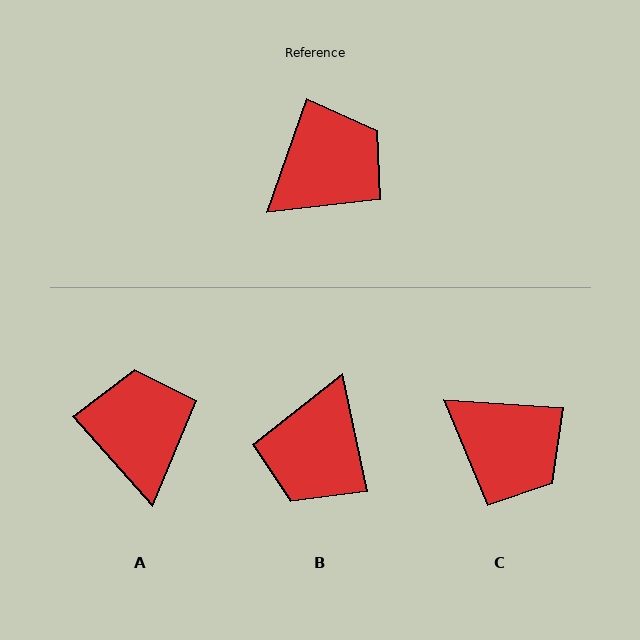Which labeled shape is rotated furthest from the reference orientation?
B, about 149 degrees away.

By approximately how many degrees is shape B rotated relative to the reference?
Approximately 149 degrees clockwise.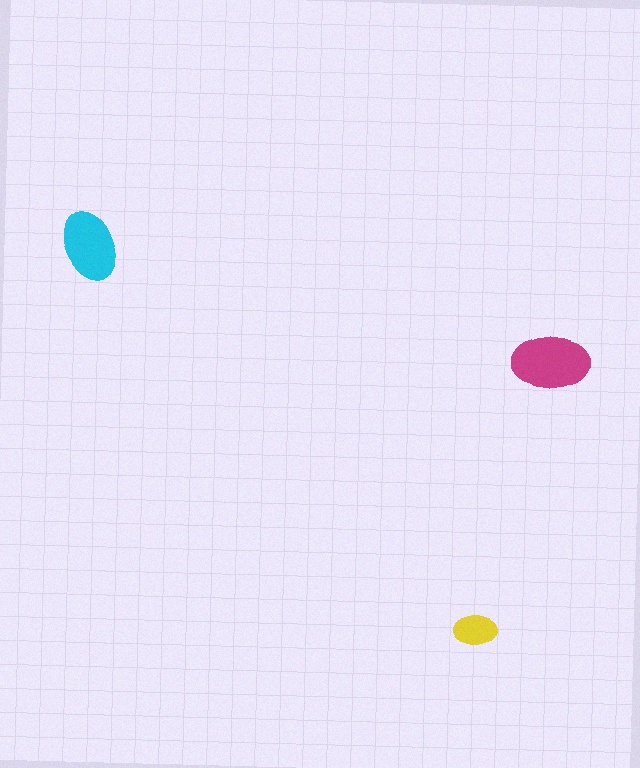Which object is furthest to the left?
The cyan ellipse is leftmost.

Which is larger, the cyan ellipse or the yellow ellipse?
The cyan one.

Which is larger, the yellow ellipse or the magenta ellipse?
The magenta one.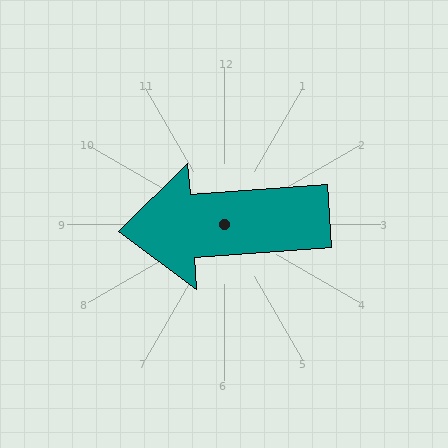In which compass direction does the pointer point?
West.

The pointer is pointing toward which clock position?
Roughly 9 o'clock.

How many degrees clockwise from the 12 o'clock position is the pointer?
Approximately 266 degrees.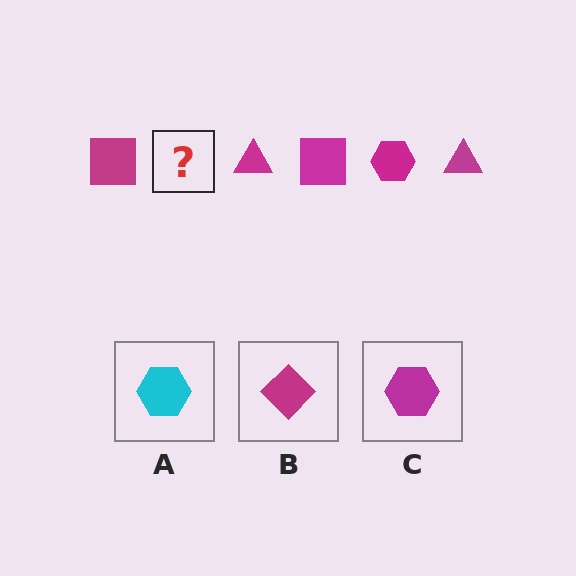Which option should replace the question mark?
Option C.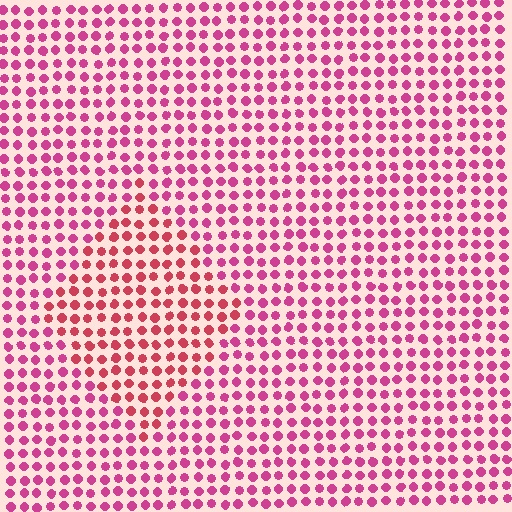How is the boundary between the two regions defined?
The boundary is defined purely by a slight shift in hue (about 24 degrees). Spacing, size, and orientation are identical on both sides.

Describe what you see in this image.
The image is filled with small magenta elements in a uniform arrangement. A diamond-shaped region is visible where the elements are tinted to a slightly different hue, forming a subtle color boundary.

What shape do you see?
I see a diamond.